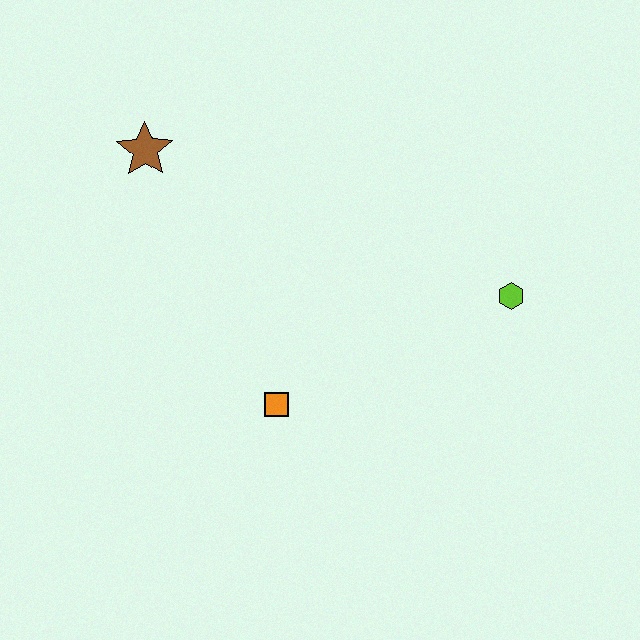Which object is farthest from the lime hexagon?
The brown star is farthest from the lime hexagon.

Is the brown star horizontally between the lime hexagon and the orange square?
No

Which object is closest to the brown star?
The orange square is closest to the brown star.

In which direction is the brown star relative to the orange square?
The brown star is above the orange square.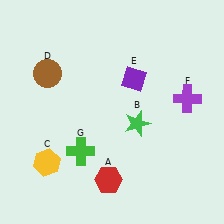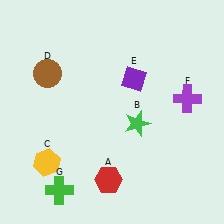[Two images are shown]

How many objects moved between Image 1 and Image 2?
1 object moved between the two images.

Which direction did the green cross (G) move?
The green cross (G) moved down.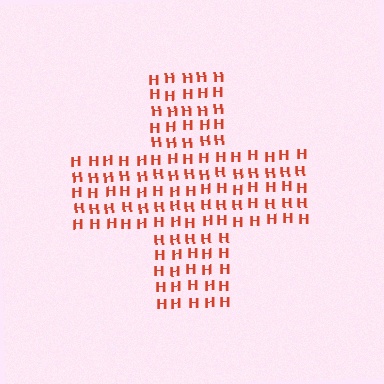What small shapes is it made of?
It is made of small letter H's.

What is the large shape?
The large shape is a cross.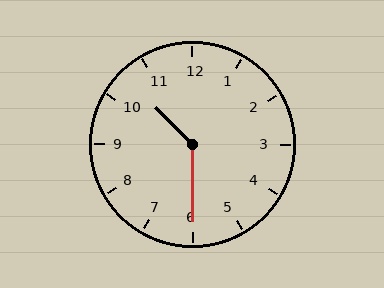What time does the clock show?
10:30.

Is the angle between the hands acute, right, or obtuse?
It is obtuse.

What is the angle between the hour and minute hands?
Approximately 135 degrees.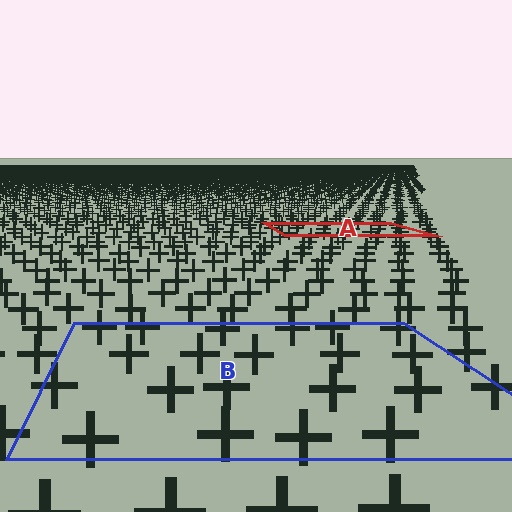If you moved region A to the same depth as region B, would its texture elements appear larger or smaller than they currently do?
They would appear larger. At a closer depth, the same texture elements are projected at a bigger on-screen size.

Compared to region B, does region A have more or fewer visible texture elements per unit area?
Region A has more texture elements per unit area — they are packed more densely because it is farther away.